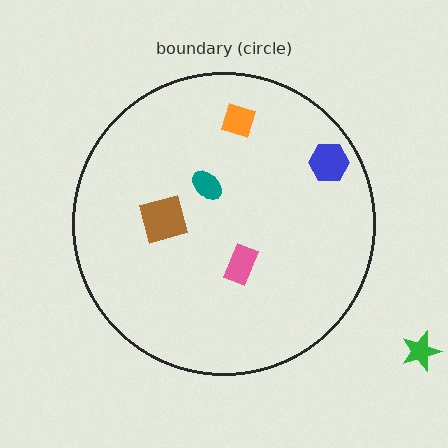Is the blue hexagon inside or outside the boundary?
Inside.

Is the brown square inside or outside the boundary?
Inside.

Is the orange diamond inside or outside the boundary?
Inside.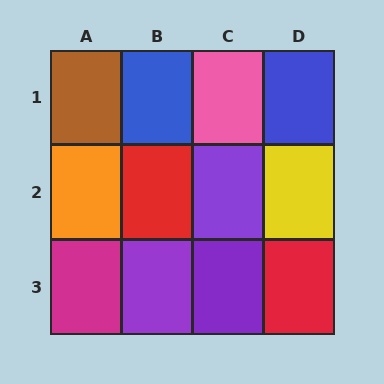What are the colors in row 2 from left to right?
Orange, red, purple, yellow.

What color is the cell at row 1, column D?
Blue.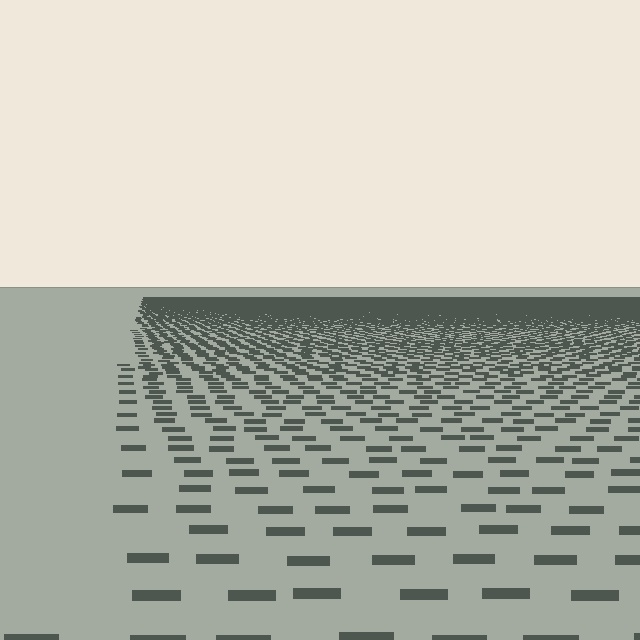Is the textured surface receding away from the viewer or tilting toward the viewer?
The surface is receding away from the viewer. Texture elements get smaller and denser toward the top.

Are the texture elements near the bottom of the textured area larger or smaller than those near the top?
Larger. Near the bottom, elements are closer to the viewer and appear at a bigger on-screen size.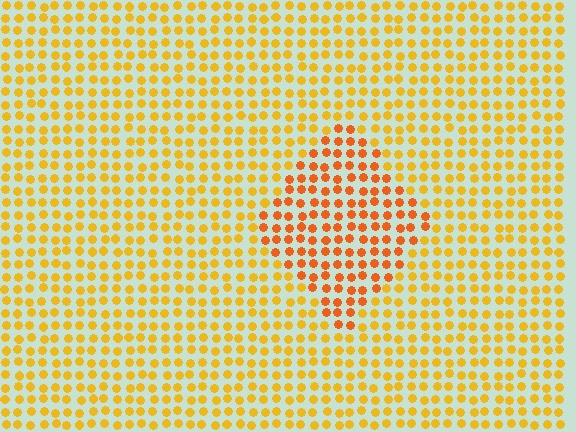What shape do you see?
I see a diamond.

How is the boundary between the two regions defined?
The boundary is defined purely by a slight shift in hue (about 26 degrees). Spacing, size, and orientation are identical on both sides.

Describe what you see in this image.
The image is filled with small yellow elements in a uniform arrangement. A diamond-shaped region is visible where the elements are tinted to a slightly different hue, forming a subtle color boundary.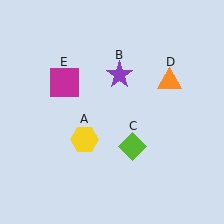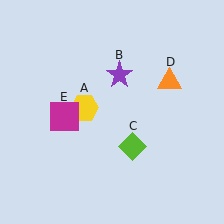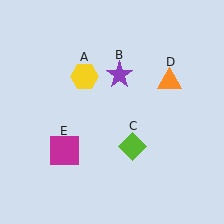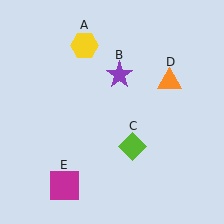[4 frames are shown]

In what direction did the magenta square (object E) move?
The magenta square (object E) moved down.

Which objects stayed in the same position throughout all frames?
Purple star (object B) and lime diamond (object C) and orange triangle (object D) remained stationary.